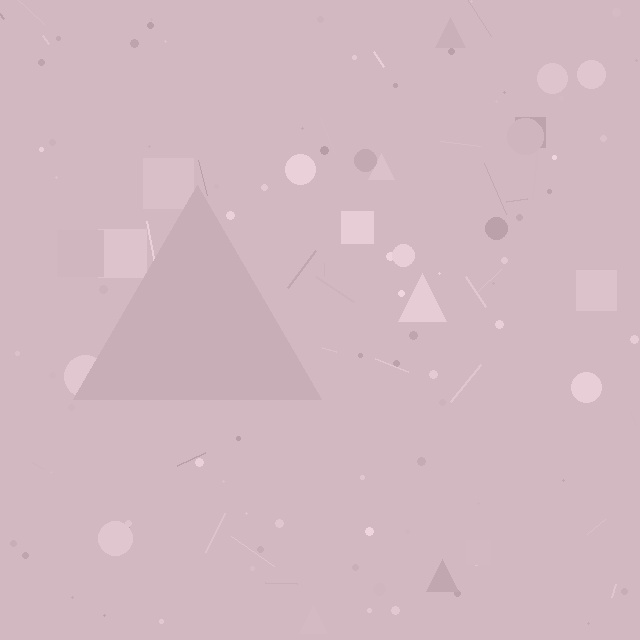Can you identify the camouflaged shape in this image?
The camouflaged shape is a triangle.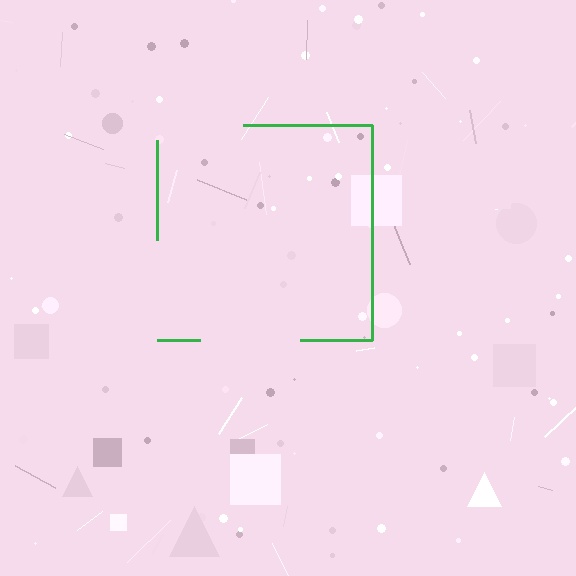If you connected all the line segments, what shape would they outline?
They would outline a square.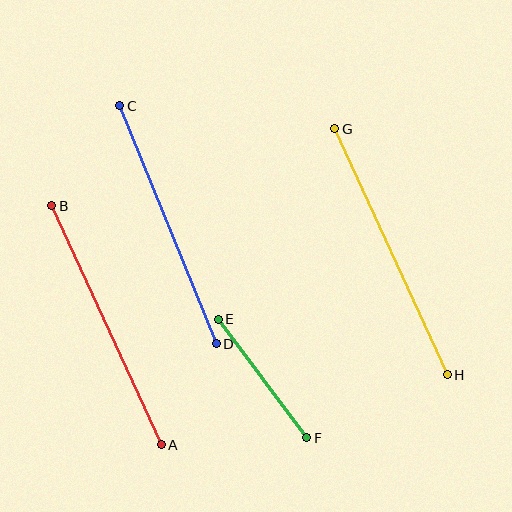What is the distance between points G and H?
The distance is approximately 271 pixels.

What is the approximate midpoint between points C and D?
The midpoint is at approximately (168, 225) pixels.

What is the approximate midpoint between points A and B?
The midpoint is at approximately (107, 325) pixels.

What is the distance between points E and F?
The distance is approximately 148 pixels.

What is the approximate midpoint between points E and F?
The midpoint is at approximately (262, 378) pixels.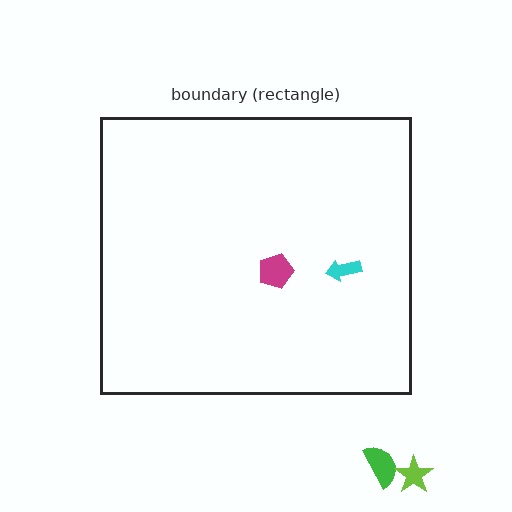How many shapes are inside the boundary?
2 inside, 2 outside.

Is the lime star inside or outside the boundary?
Outside.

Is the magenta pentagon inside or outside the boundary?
Inside.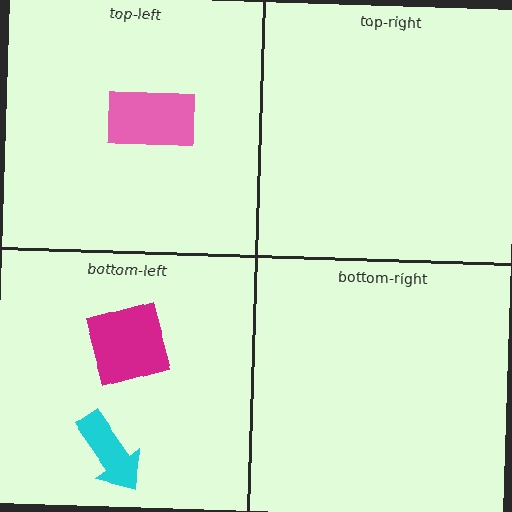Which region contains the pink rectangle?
The top-left region.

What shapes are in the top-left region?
The pink rectangle.